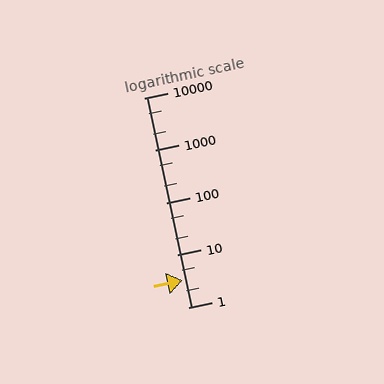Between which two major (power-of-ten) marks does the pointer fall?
The pointer is between 1 and 10.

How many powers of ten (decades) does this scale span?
The scale spans 4 decades, from 1 to 10000.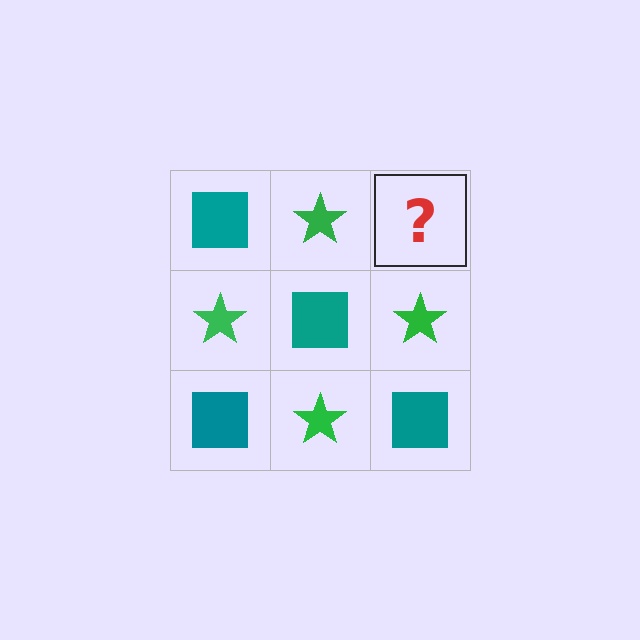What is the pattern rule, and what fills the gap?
The rule is that it alternates teal square and green star in a checkerboard pattern. The gap should be filled with a teal square.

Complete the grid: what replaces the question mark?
The question mark should be replaced with a teal square.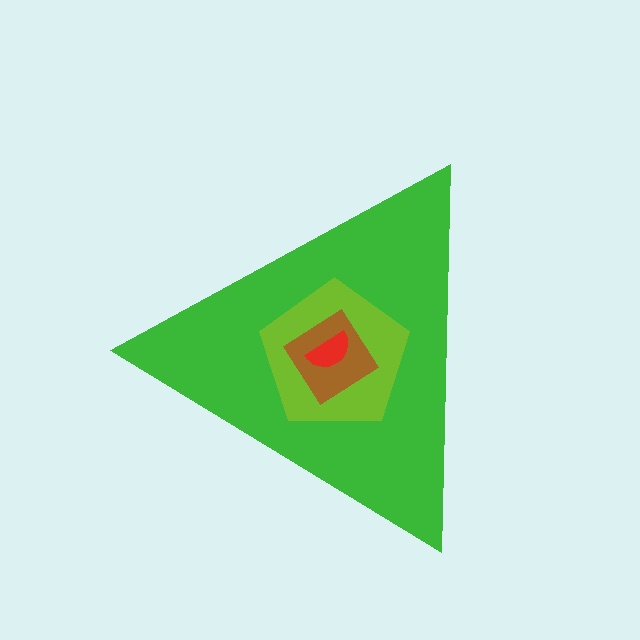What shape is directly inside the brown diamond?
The red semicircle.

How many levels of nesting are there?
4.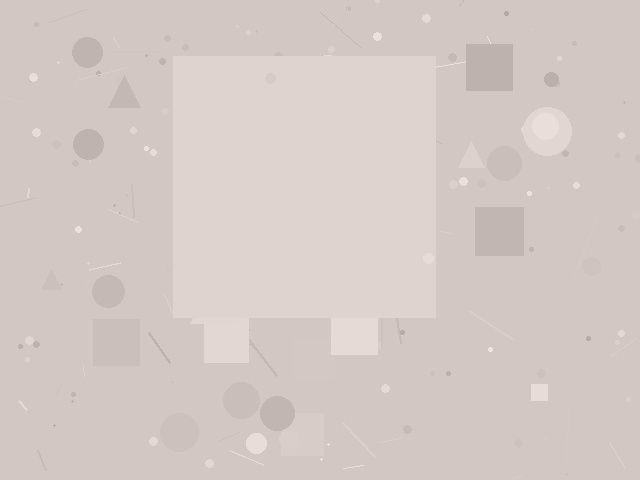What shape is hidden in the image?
A square is hidden in the image.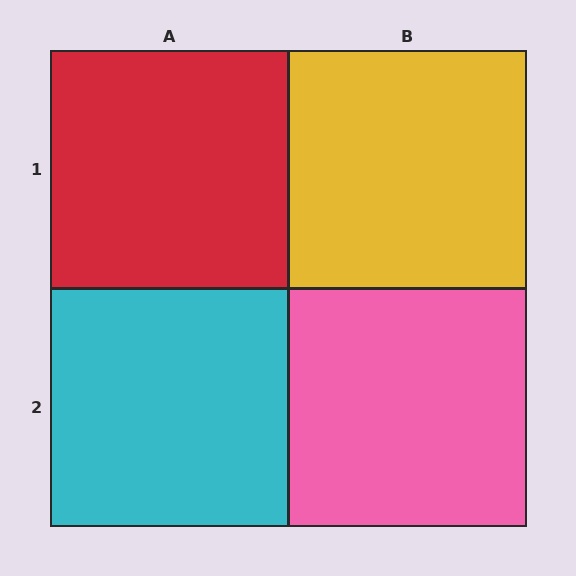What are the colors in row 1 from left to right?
Red, yellow.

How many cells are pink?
1 cell is pink.